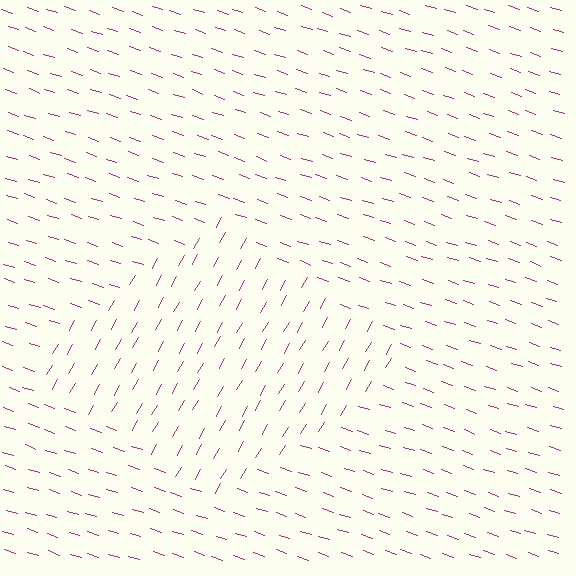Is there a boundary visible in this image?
Yes, there is a texture boundary formed by a change in line orientation.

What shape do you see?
I see a diamond.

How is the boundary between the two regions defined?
The boundary is defined purely by a change in line orientation (approximately 80 degrees difference). All lines are the same color and thickness.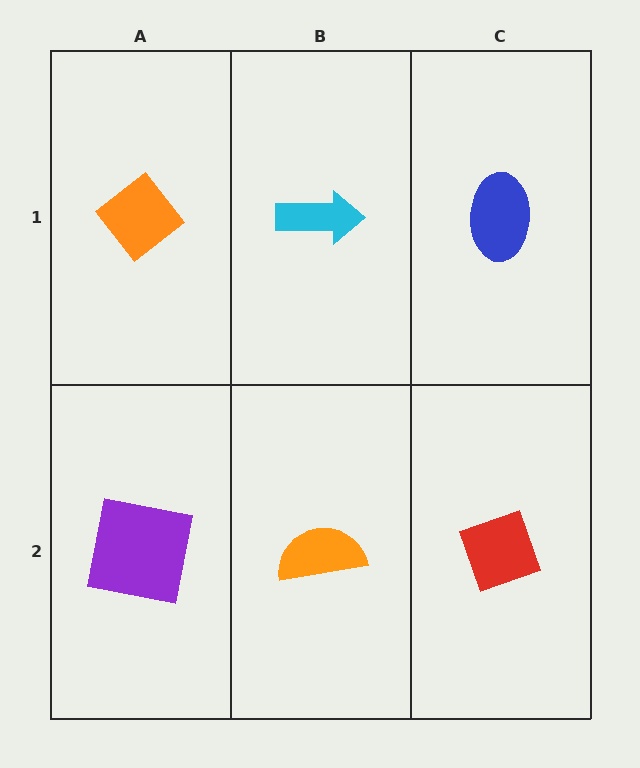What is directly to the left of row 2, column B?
A purple square.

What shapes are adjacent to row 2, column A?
An orange diamond (row 1, column A), an orange semicircle (row 2, column B).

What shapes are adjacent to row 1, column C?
A red diamond (row 2, column C), a cyan arrow (row 1, column B).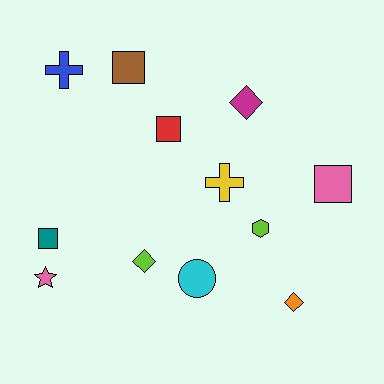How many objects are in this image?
There are 12 objects.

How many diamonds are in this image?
There are 3 diamonds.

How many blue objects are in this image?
There is 1 blue object.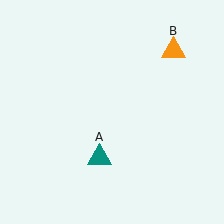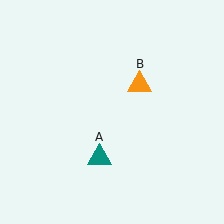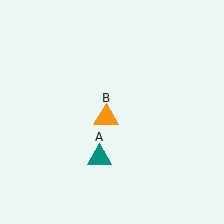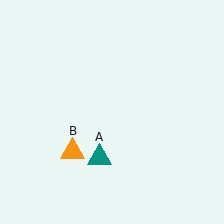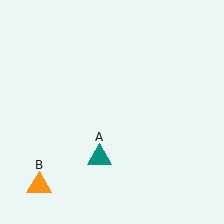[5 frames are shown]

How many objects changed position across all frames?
1 object changed position: orange triangle (object B).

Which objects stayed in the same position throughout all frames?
Teal triangle (object A) remained stationary.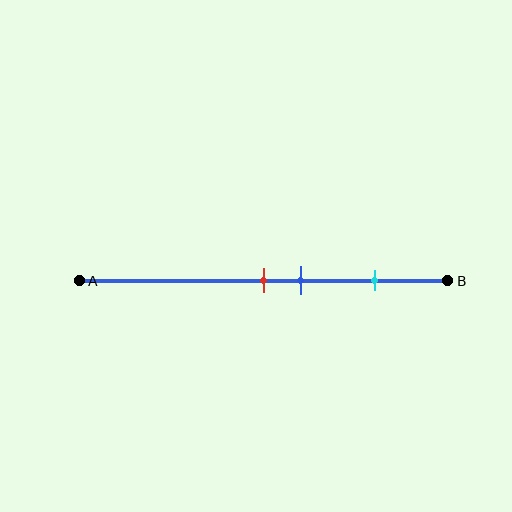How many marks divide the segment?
There are 3 marks dividing the segment.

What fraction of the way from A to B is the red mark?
The red mark is approximately 50% (0.5) of the way from A to B.